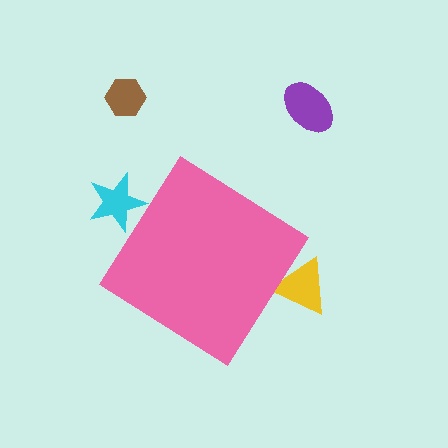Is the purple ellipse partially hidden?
No, the purple ellipse is fully visible.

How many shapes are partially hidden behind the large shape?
2 shapes are partially hidden.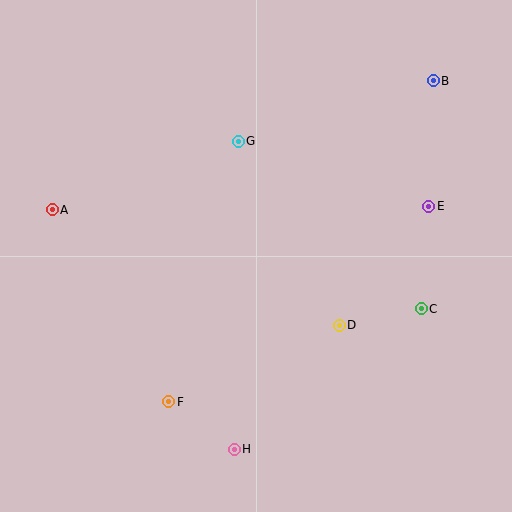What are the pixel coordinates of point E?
Point E is at (429, 206).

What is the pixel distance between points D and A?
The distance between D and A is 309 pixels.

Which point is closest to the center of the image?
Point D at (339, 325) is closest to the center.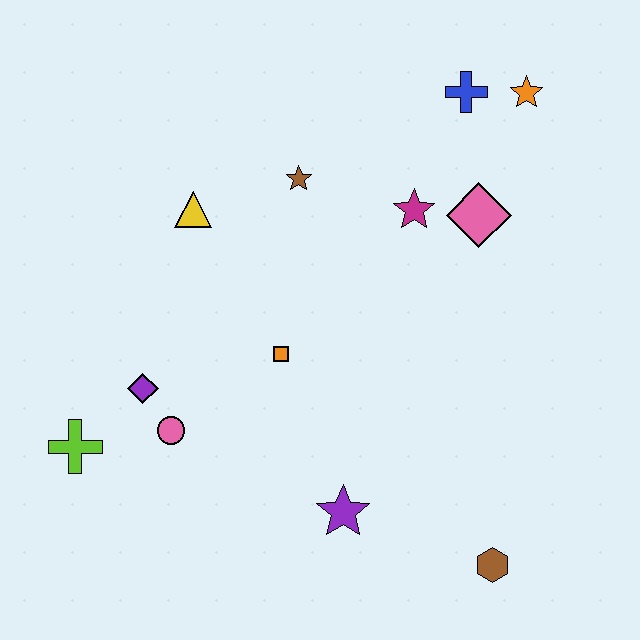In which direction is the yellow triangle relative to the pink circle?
The yellow triangle is above the pink circle.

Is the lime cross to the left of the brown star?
Yes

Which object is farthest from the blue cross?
The lime cross is farthest from the blue cross.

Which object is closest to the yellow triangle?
The brown star is closest to the yellow triangle.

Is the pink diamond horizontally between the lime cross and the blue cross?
No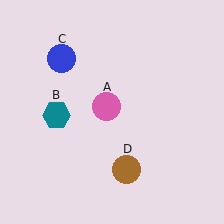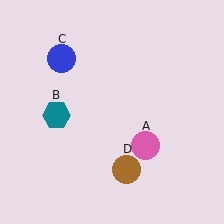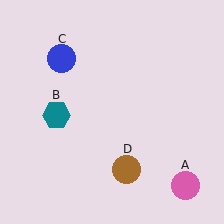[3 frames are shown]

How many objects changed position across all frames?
1 object changed position: pink circle (object A).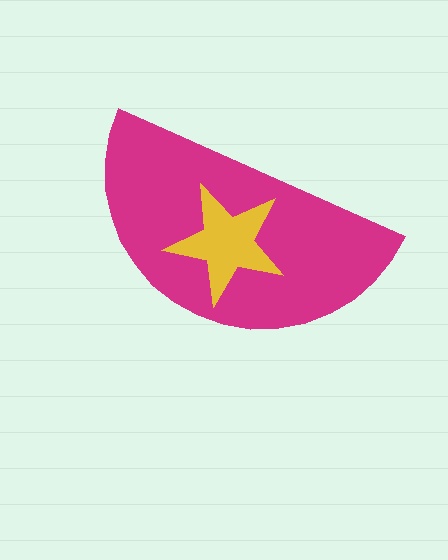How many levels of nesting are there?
2.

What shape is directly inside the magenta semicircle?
The yellow star.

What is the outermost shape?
The magenta semicircle.